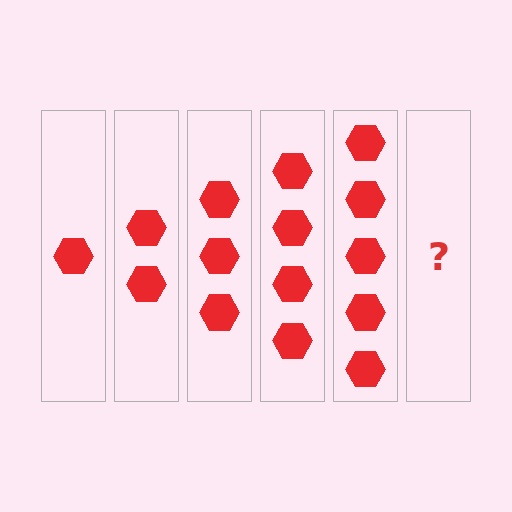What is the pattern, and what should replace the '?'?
The pattern is that each step adds one more hexagon. The '?' should be 6 hexagons.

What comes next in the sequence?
The next element should be 6 hexagons.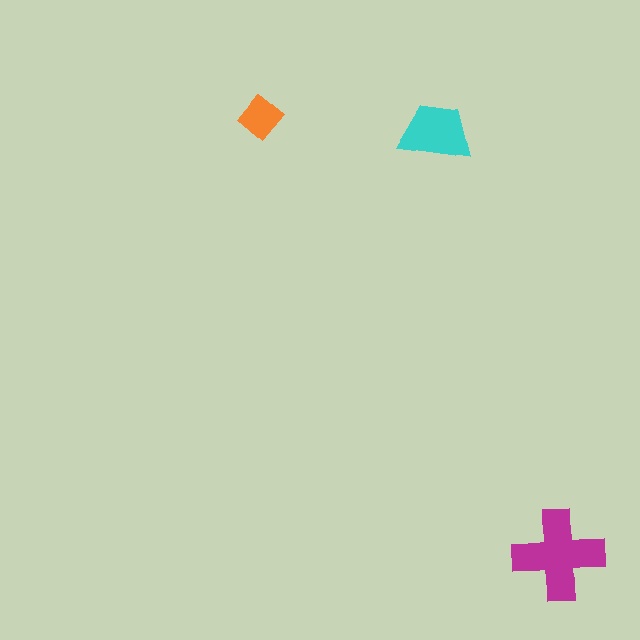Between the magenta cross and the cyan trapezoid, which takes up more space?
The magenta cross.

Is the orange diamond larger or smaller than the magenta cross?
Smaller.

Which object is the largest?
The magenta cross.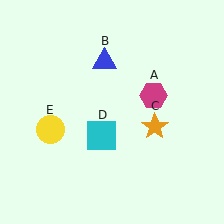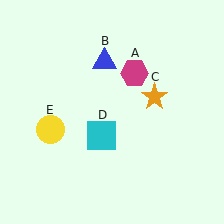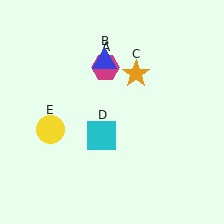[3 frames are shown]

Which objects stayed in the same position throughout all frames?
Blue triangle (object B) and cyan square (object D) and yellow circle (object E) remained stationary.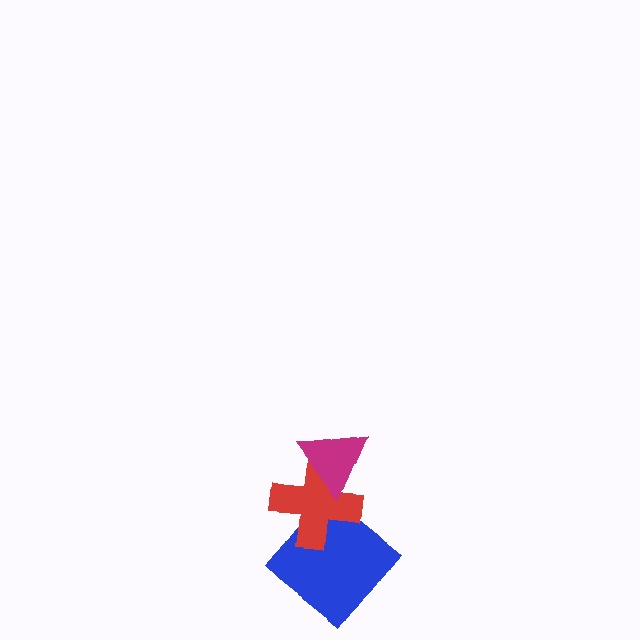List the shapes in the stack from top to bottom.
From top to bottom: the magenta triangle, the red cross, the blue diamond.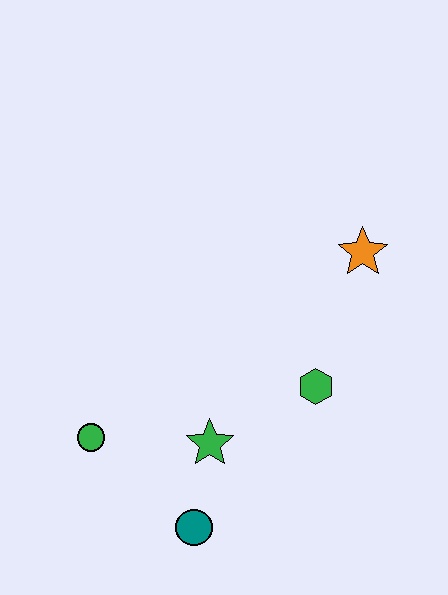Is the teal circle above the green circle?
No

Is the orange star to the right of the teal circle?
Yes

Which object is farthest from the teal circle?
The orange star is farthest from the teal circle.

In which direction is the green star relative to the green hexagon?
The green star is to the left of the green hexagon.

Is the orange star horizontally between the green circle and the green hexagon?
No